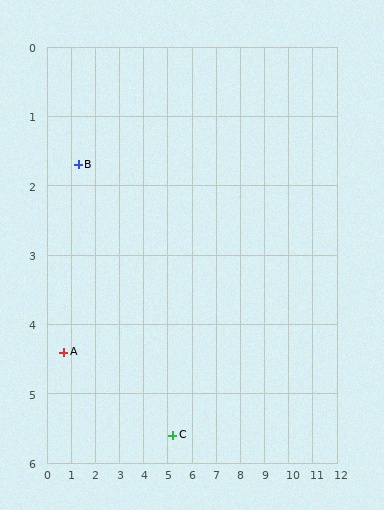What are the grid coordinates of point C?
Point C is at approximately (5.2, 5.6).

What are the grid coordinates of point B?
Point B is at approximately (1.3, 1.7).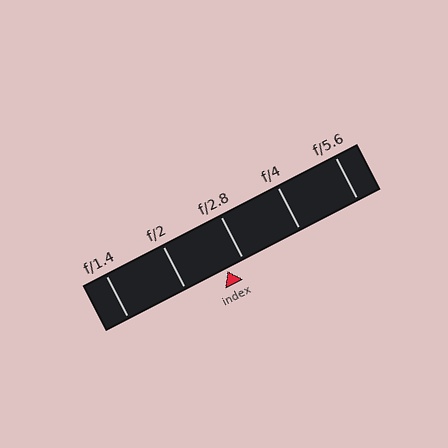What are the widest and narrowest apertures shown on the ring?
The widest aperture shown is f/1.4 and the narrowest is f/5.6.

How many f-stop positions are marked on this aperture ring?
There are 5 f-stop positions marked.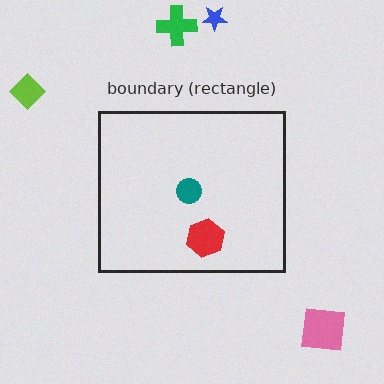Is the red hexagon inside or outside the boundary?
Inside.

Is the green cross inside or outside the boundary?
Outside.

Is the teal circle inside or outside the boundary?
Inside.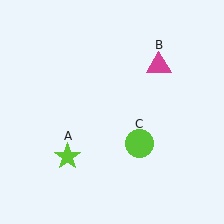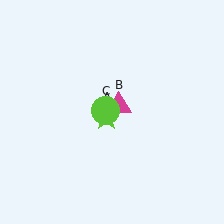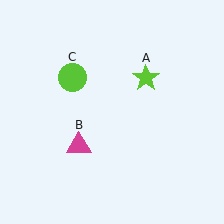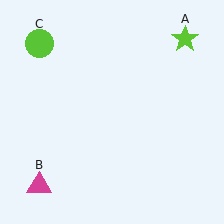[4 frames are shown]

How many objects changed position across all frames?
3 objects changed position: lime star (object A), magenta triangle (object B), lime circle (object C).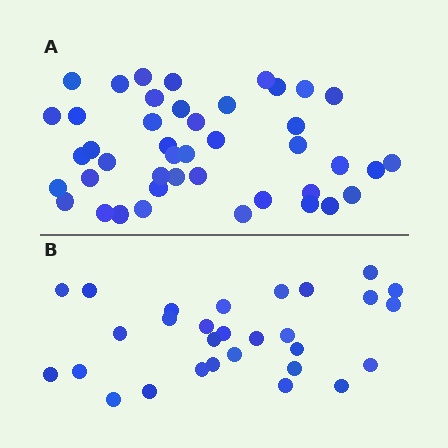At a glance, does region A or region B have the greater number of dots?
Region A (the top region) has more dots.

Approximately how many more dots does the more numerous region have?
Region A has approximately 15 more dots than region B.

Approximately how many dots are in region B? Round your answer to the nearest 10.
About 30 dots. (The exact count is 29, which rounds to 30.)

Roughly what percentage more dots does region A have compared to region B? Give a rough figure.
About 50% more.